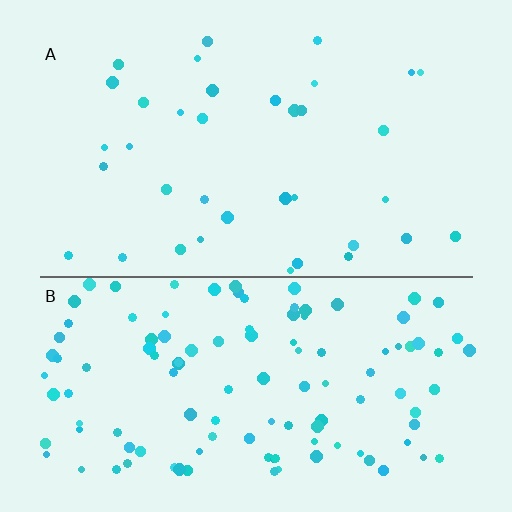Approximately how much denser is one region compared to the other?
Approximately 3.3× — region B over region A.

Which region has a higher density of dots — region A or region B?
B (the bottom).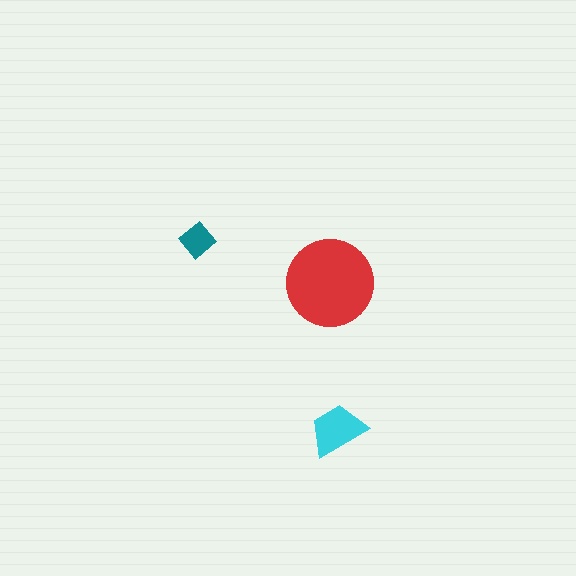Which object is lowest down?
The cyan trapezoid is bottommost.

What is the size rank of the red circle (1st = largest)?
1st.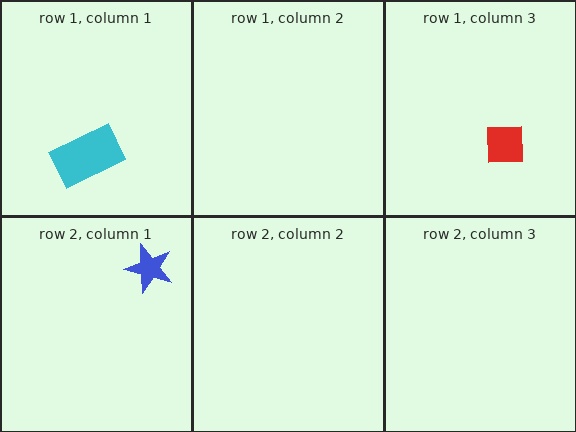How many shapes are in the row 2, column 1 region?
1.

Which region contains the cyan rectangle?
The row 1, column 1 region.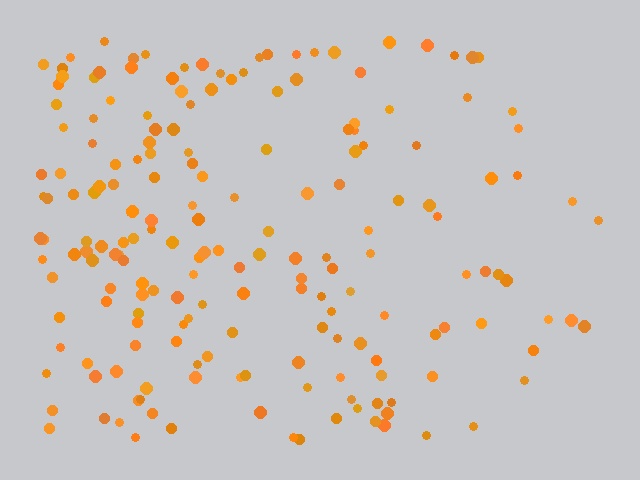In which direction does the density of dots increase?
From right to left, with the left side densest.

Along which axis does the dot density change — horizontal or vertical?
Horizontal.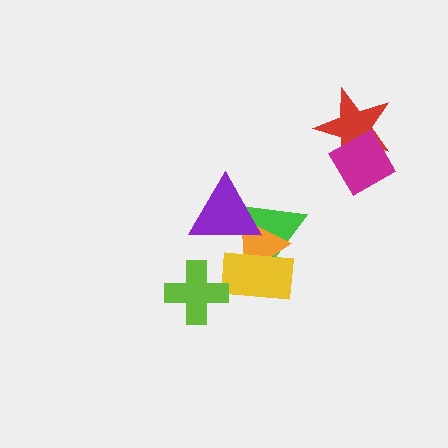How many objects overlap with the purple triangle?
2 objects overlap with the purple triangle.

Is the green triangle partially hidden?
Yes, it is partially covered by another shape.